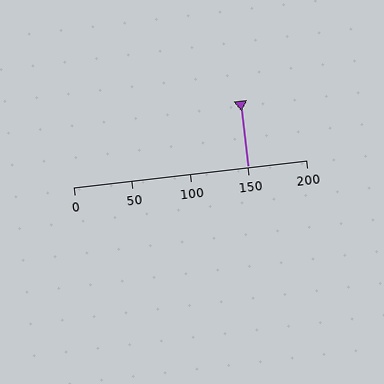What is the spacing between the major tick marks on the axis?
The major ticks are spaced 50 apart.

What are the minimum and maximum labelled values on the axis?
The axis runs from 0 to 200.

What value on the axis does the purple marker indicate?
The marker indicates approximately 150.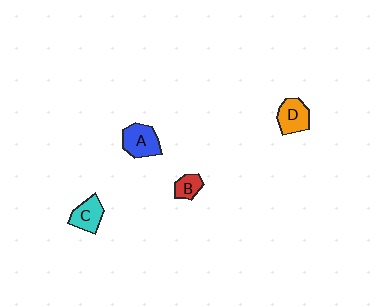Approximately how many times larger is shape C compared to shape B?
Approximately 1.5 times.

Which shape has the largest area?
Shape A (blue).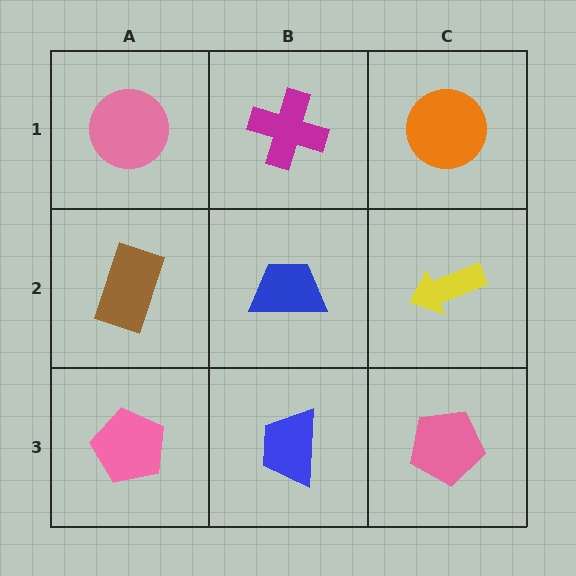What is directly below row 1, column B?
A blue trapezoid.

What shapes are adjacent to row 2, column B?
A magenta cross (row 1, column B), a blue trapezoid (row 3, column B), a brown rectangle (row 2, column A), a yellow arrow (row 2, column C).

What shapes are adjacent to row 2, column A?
A pink circle (row 1, column A), a pink pentagon (row 3, column A), a blue trapezoid (row 2, column B).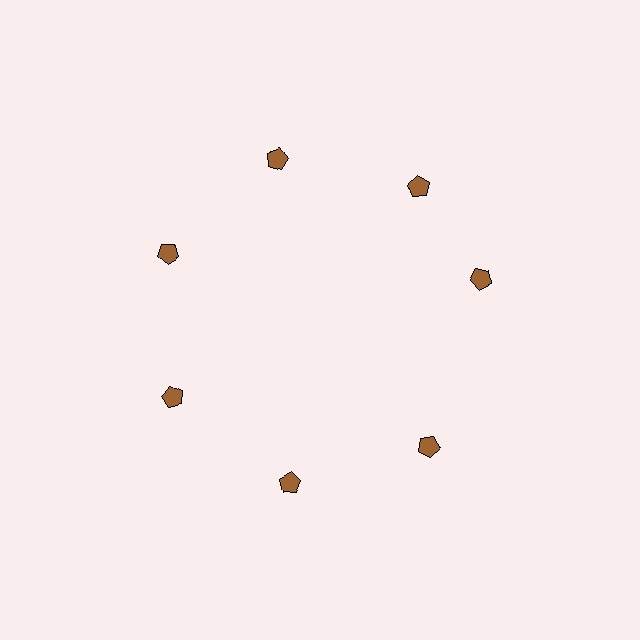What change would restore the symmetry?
The symmetry would be restored by rotating it back into even spacing with its neighbors so that all 7 pentagons sit at equal angles and equal distance from the center.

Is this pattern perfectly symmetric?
No. The 7 brown pentagons are arranged in a ring, but one element near the 3 o'clock position is rotated out of alignment along the ring, breaking the 7-fold rotational symmetry.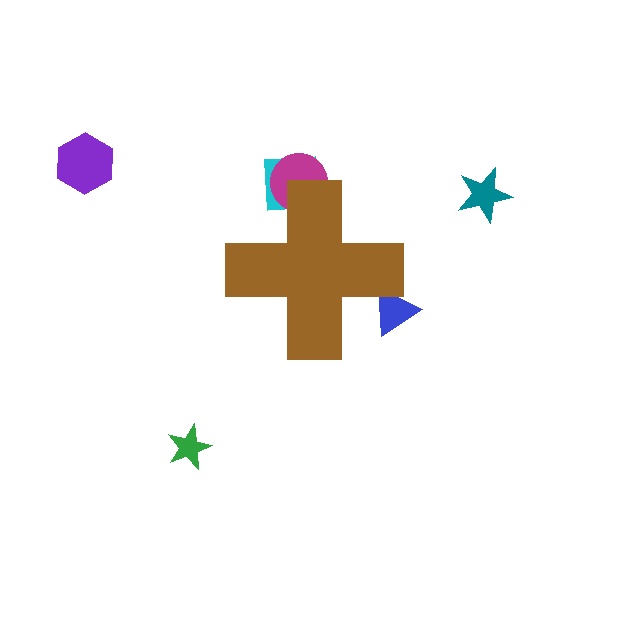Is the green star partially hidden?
No, the green star is fully visible.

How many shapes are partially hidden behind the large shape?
3 shapes are partially hidden.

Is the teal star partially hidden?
No, the teal star is fully visible.